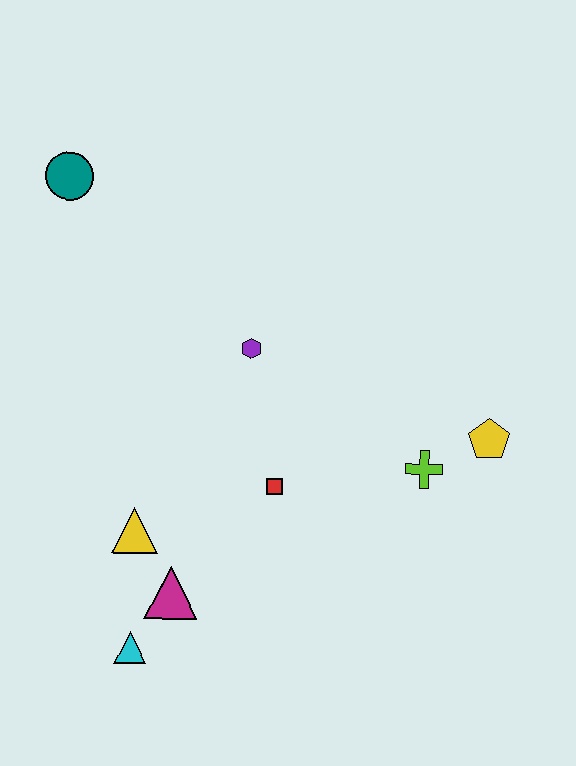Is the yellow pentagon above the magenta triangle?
Yes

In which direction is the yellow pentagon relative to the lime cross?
The yellow pentagon is to the right of the lime cross.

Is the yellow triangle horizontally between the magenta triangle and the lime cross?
No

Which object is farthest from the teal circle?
The yellow pentagon is farthest from the teal circle.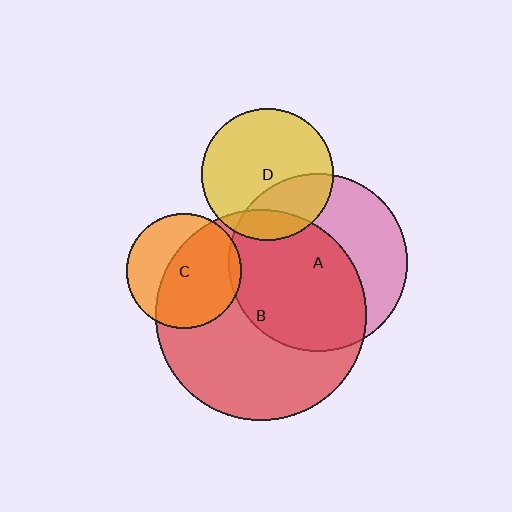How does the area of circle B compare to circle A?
Approximately 1.4 times.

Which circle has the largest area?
Circle B (red).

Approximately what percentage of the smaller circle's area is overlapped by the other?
Approximately 15%.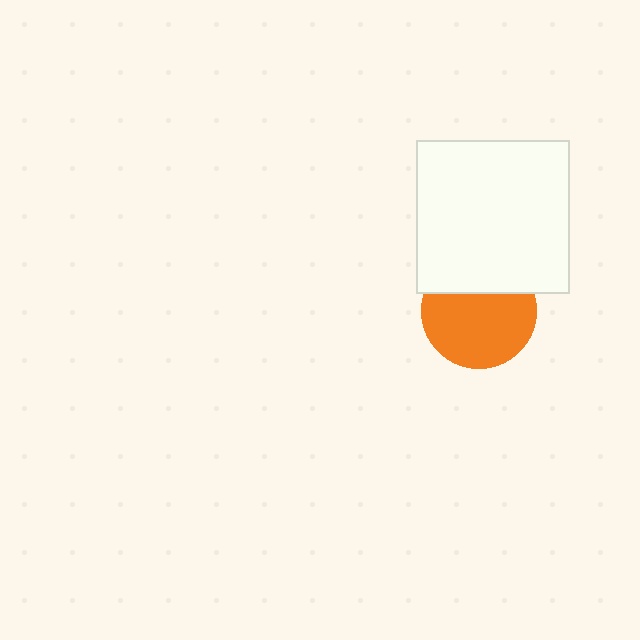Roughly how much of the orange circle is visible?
Most of it is visible (roughly 69%).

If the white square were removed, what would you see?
You would see the complete orange circle.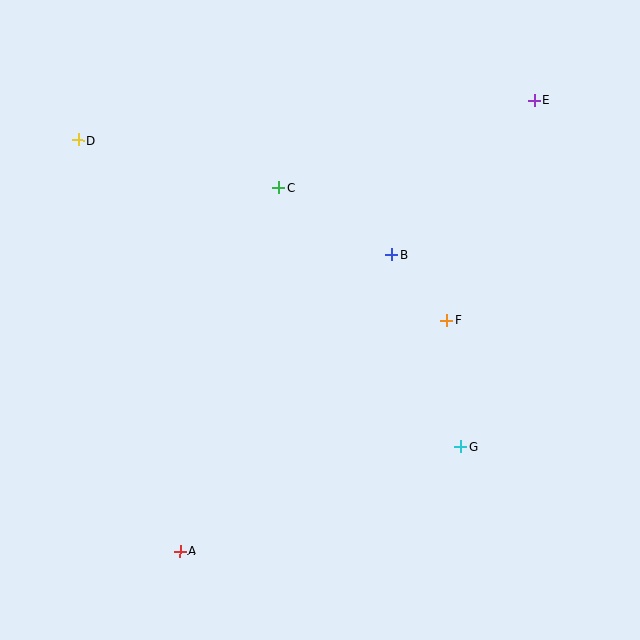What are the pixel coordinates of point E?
Point E is at (535, 101).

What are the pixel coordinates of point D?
Point D is at (79, 140).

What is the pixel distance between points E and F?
The distance between E and F is 237 pixels.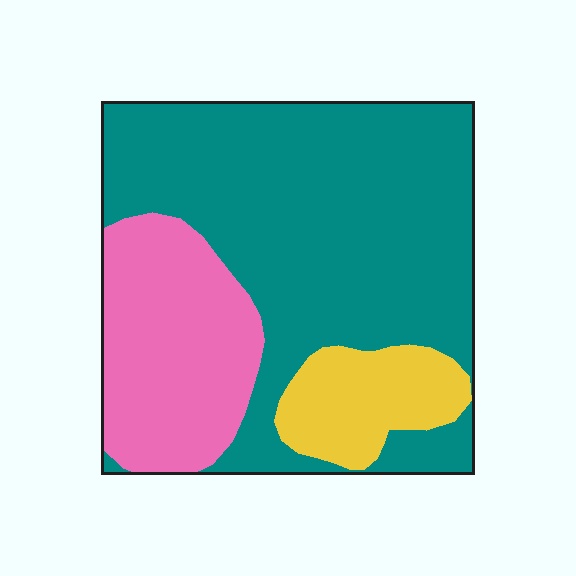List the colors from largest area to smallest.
From largest to smallest: teal, pink, yellow.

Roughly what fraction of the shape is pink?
Pink covers about 25% of the shape.